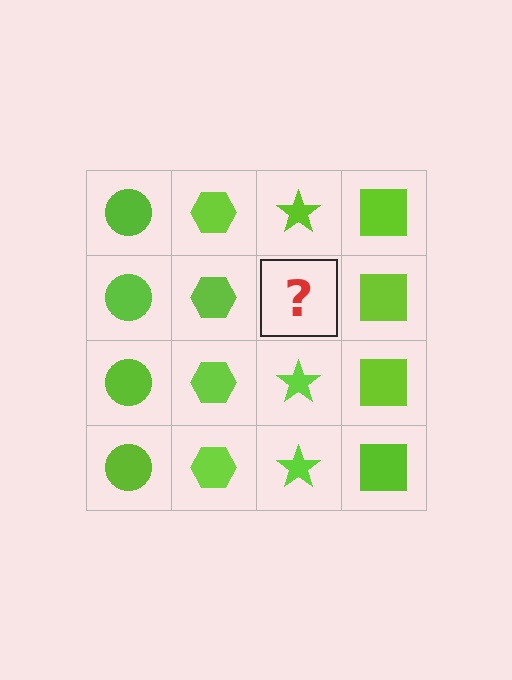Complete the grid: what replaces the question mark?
The question mark should be replaced with a lime star.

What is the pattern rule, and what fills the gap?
The rule is that each column has a consistent shape. The gap should be filled with a lime star.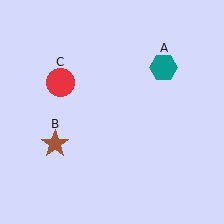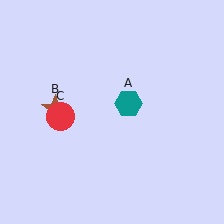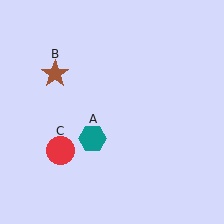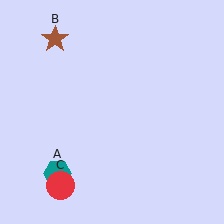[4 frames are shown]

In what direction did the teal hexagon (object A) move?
The teal hexagon (object A) moved down and to the left.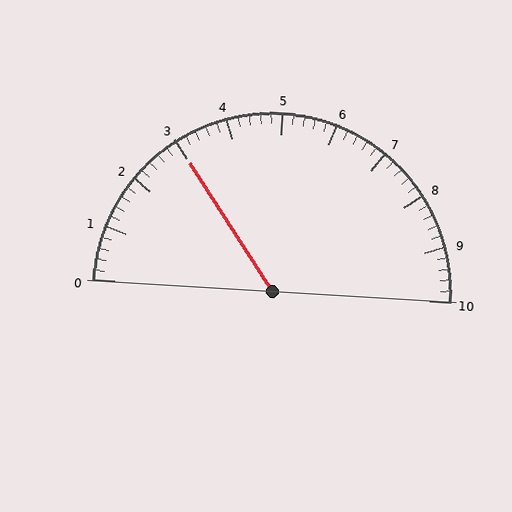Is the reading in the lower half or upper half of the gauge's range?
The reading is in the lower half of the range (0 to 10).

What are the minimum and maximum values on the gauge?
The gauge ranges from 0 to 10.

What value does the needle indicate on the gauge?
The needle indicates approximately 3.0.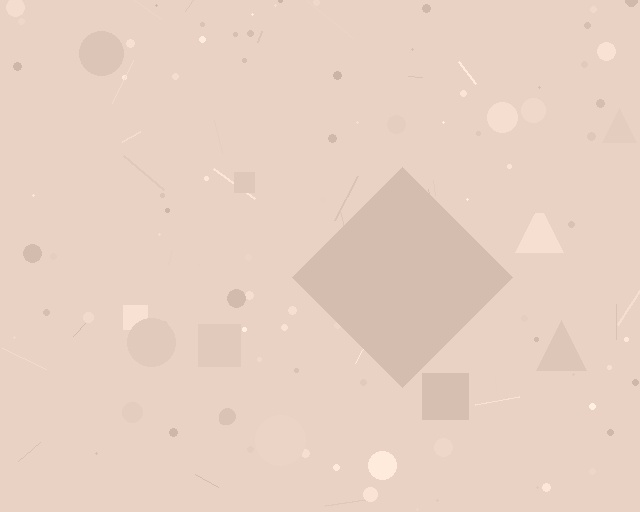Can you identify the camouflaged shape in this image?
The camouflaged shape is a diamond.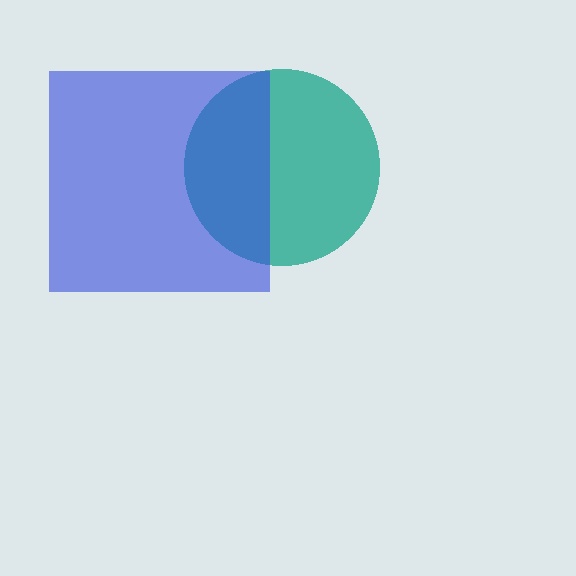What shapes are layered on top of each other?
The layered shapes are: a teal circle, a blue square.